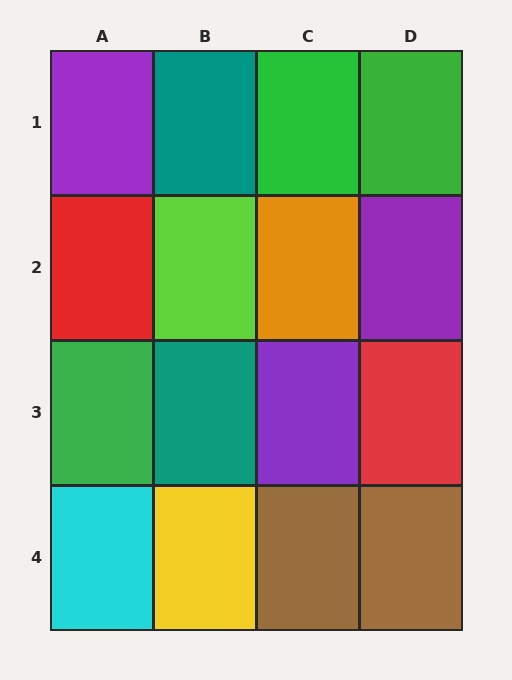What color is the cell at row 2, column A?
Red.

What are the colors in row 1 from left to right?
Purple, teal, green, green.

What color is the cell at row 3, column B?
Teal.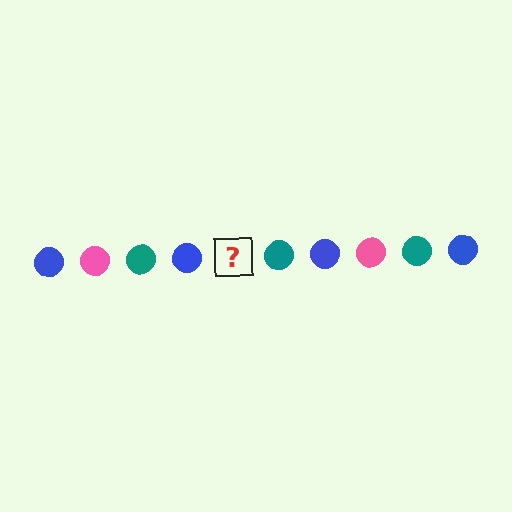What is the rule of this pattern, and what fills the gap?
The rule is that the pattern cycles through blue, pink, teal circles. The gap should be filled with a pink circle.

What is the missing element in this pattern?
The missing element is a pink circle.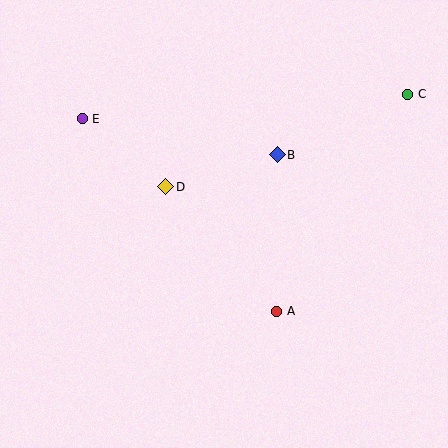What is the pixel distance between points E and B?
The distance between E and B is 199 pixels.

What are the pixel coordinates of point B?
Point B is at (278, 155).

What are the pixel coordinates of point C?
Point C is at (407, 94).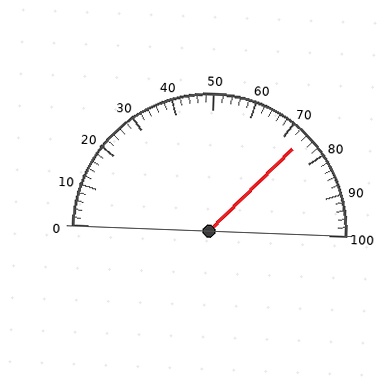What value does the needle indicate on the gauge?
The needle indicates approximately 74.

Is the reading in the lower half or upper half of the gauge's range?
The reading is in the upper half of the range (0 to 100).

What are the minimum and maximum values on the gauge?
The gauge ranges from 0 to 100.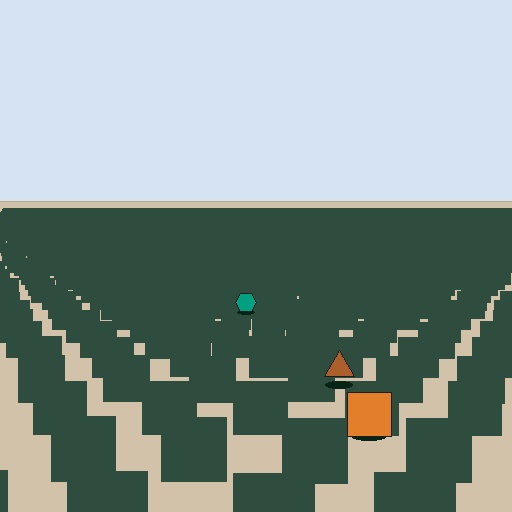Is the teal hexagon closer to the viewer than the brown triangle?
No. The brown triangle is closer — you can tell from the texture gradient: the ground texture is coarser near it.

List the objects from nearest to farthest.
From nearest to farthest: the orange square, the brown triangle, the teal hexagon.